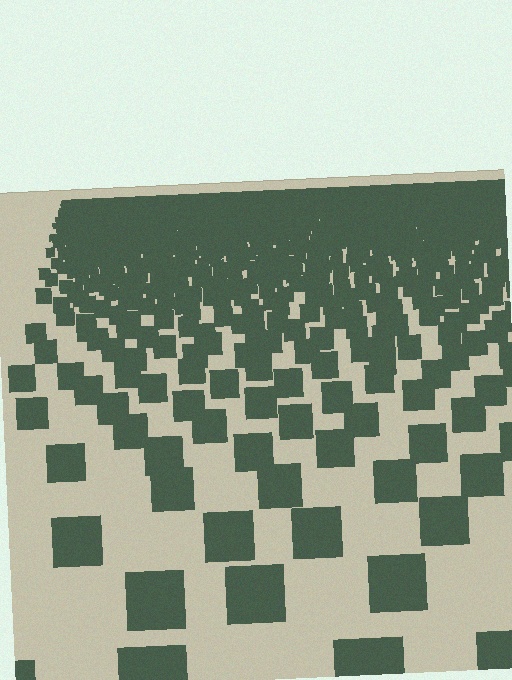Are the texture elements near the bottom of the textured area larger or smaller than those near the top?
Larger. Near the bottom, elements are closer to the viewer and appear at a bigger on-screen size.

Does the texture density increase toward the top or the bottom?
Density increases toward the top.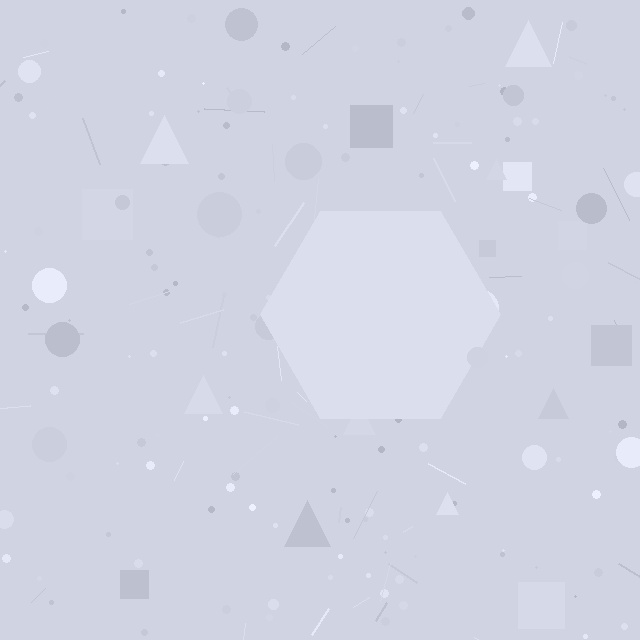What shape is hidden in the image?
A hexagon is hidden in the image.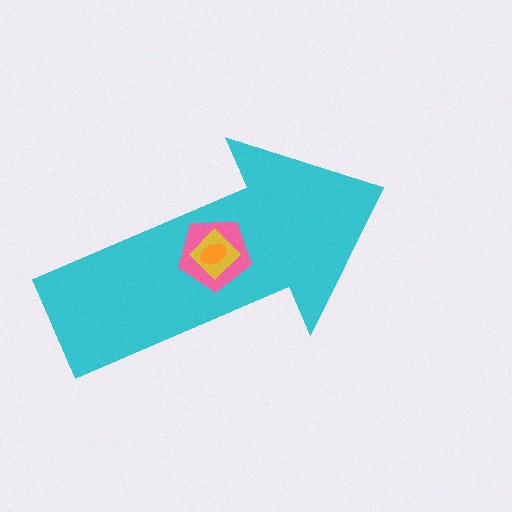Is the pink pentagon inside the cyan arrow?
Yes.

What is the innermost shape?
The orange ellipse.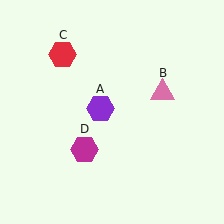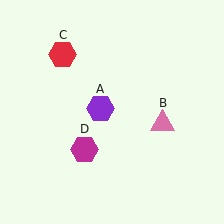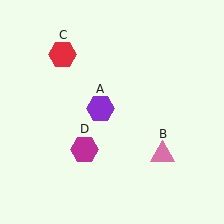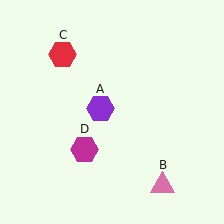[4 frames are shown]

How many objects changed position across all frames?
1 object changed position: pink triangle (object B).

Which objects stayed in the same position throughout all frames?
Purple hexagon (object A) and red hexagon (object C) and magenta hexagon (object D) remained stationary.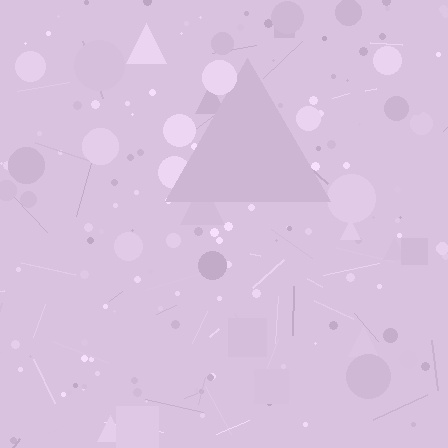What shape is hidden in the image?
A triangle is hidden in the image.